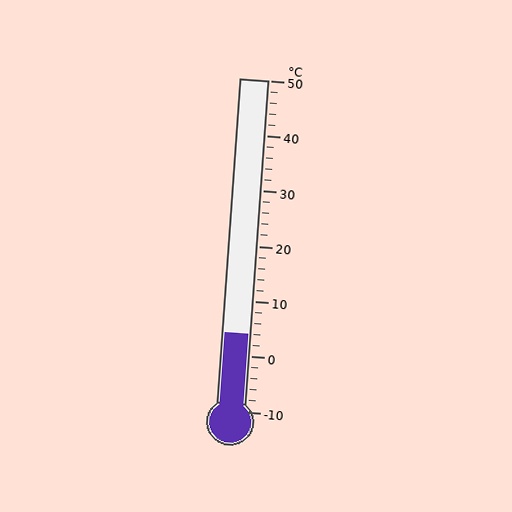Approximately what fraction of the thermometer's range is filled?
The thermometer is filled to approximately 25% of its range.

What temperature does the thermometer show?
The thermometer shows approximately 4°C.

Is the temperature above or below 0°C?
The temperature is above 0°C.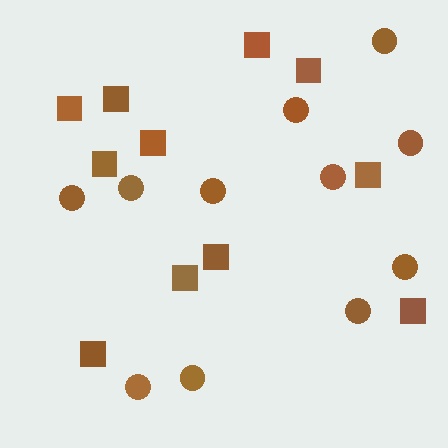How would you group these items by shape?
There are 2 groups: one group of circles (11) and one group of squares (11).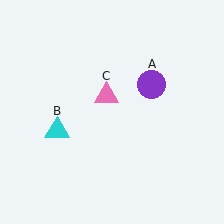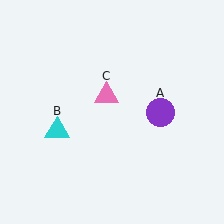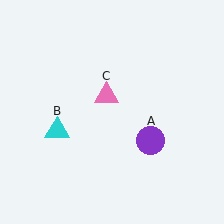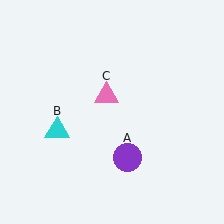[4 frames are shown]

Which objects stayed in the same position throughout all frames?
Cyan triangle (object B) and pink triangle (object C) remained stationary.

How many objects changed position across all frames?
1 object changed position: purple circle (object A).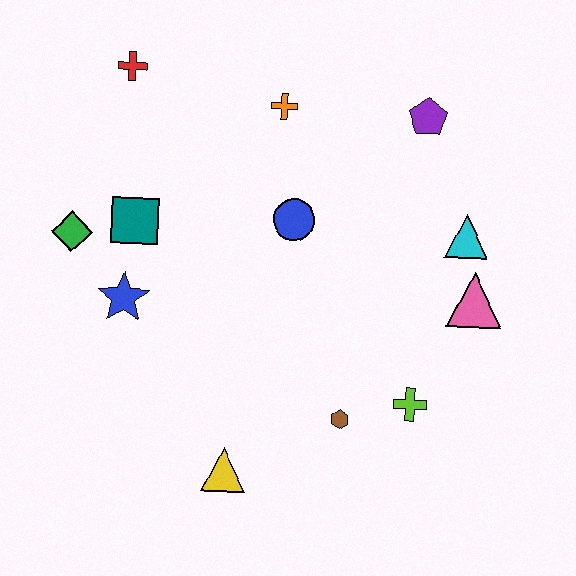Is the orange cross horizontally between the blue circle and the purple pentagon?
No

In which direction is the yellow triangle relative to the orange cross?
The yellow triangle is below the orange cross.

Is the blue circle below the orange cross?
Yes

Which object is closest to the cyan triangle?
The pink triangle is closest to the cyan triangle.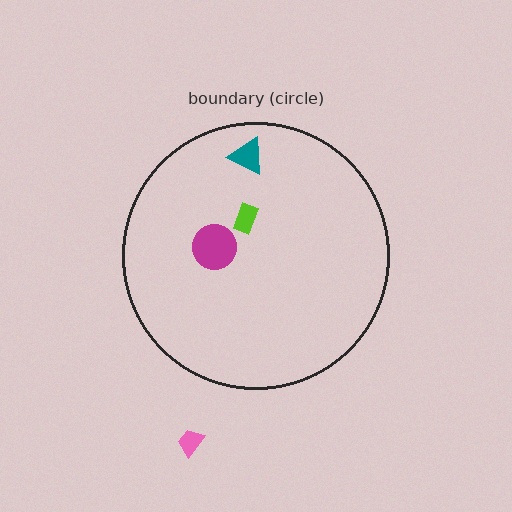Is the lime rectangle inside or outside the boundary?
Inside.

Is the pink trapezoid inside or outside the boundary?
Outside.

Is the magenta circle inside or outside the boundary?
Inside.